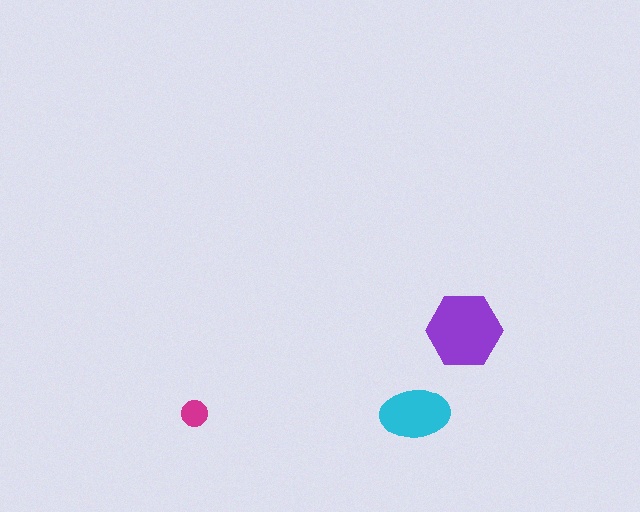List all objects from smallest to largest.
The magenta circle, the cyan ellipse, the purple hexagon.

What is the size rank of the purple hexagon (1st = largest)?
1st.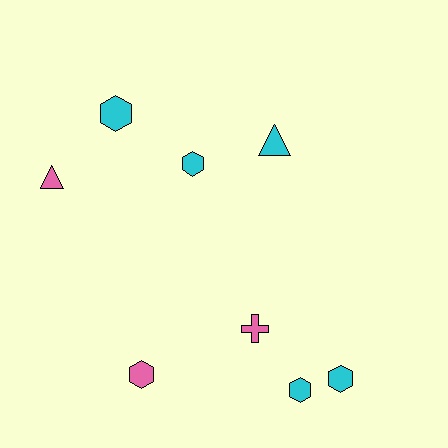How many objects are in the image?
There are 8 objects.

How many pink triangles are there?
There is 1 pink triangle.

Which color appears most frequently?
Cyan, with 5 objects.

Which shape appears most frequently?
Hexagon, with 5 objects.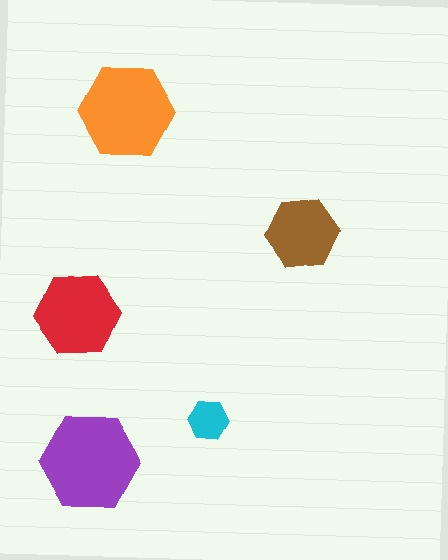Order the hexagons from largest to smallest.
the purple one, the orange one, the red one, the brown one, the cyan one.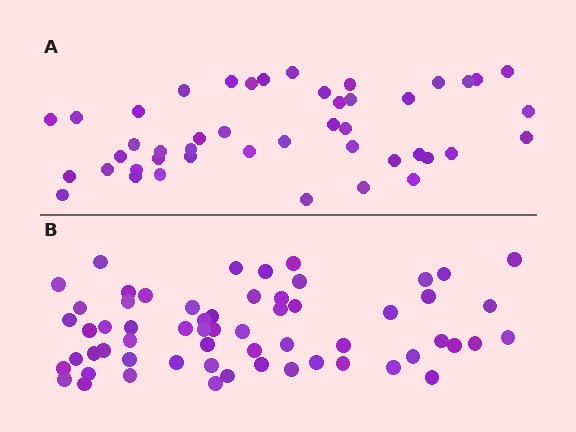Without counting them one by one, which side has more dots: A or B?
Region B (the bottom region) has more dots.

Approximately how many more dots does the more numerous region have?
Region B has approximately 15 more dots than region A.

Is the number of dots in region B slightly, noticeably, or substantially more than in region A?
Region B has noticeably more, but not dramatically so. The ratio is roughly 1.3 to 1.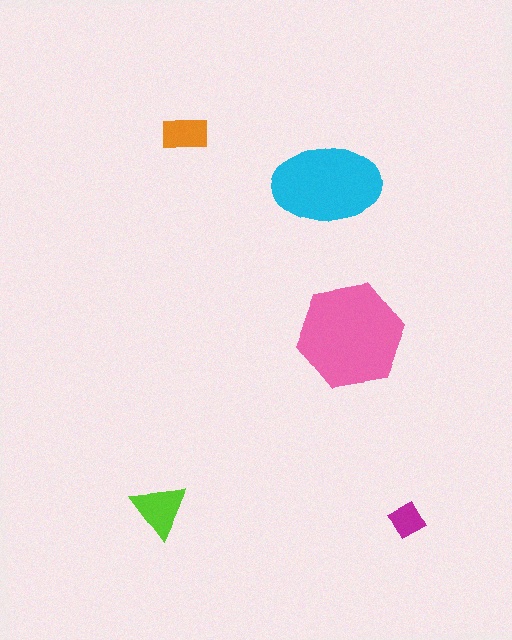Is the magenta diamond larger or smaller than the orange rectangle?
Smaller.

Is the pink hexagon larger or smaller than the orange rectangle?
Larger.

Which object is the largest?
The pink hexagon.